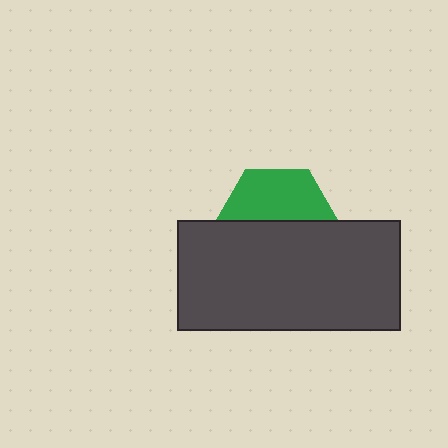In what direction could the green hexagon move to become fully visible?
The green hexagon could move up. That would shift it out from behind the dark gray rectangle entirely.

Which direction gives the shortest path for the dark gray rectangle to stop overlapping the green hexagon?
Moving down gives the shortest separation.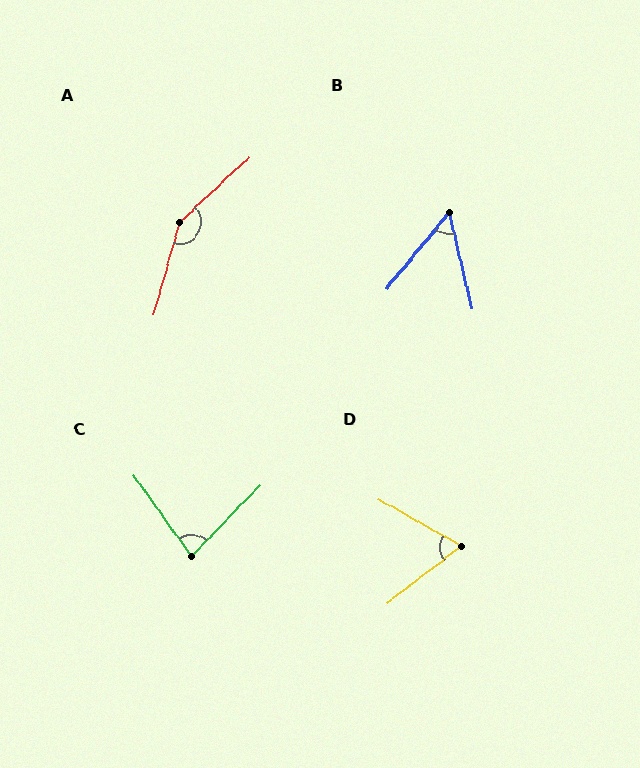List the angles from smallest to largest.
B (53°), D (67°), C (80°), A (148°).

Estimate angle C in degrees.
Approximately 80 degrees.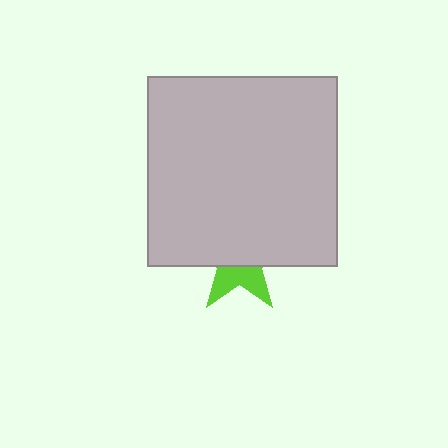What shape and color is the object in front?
The object in front is a light gray square.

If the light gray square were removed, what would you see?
You would see the complete lime star.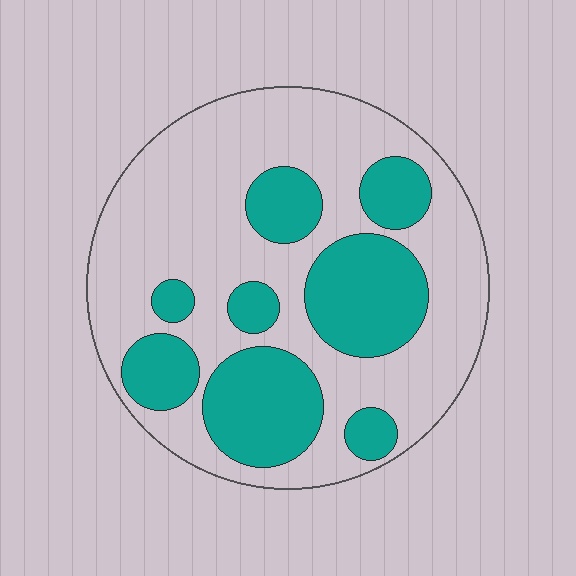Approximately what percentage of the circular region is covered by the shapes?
Approximately 35%.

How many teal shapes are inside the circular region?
8.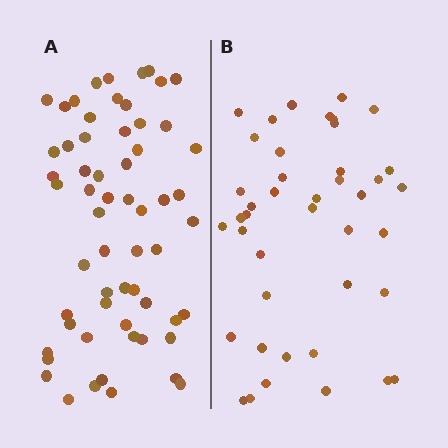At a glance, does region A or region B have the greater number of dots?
Region A (the left region) has more dots.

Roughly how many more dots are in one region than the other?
Region A has approximately 20 more dots than region B.